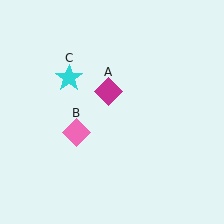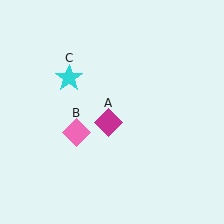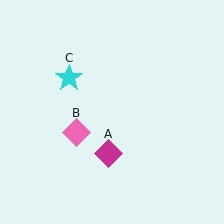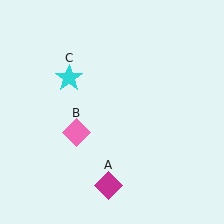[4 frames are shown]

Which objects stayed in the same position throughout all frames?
Pink diamond (object B) and cyan star (object C) remained stationary.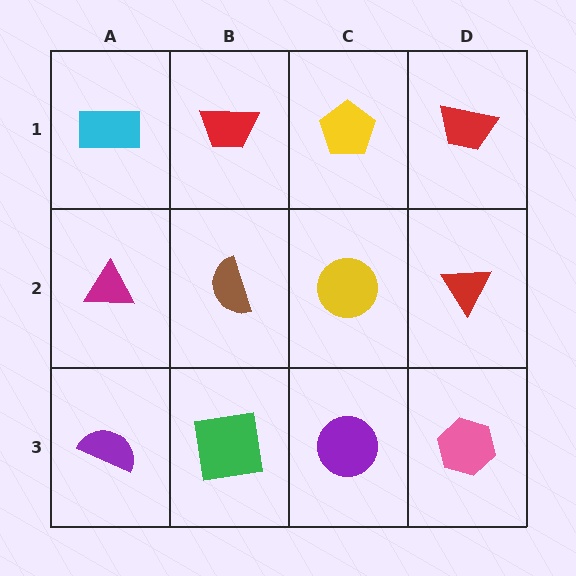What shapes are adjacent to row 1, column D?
A red triangle (row 2, column D), a yellow pentagon (row 1, column C).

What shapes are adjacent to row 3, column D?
A red triangle (row 2, column D), a purple circle (row 3, column C).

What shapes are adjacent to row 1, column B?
A brown semicircle (row 2, column B), a cyan rectangle (row 1, column A), a yellow pentagon (row 1, column C).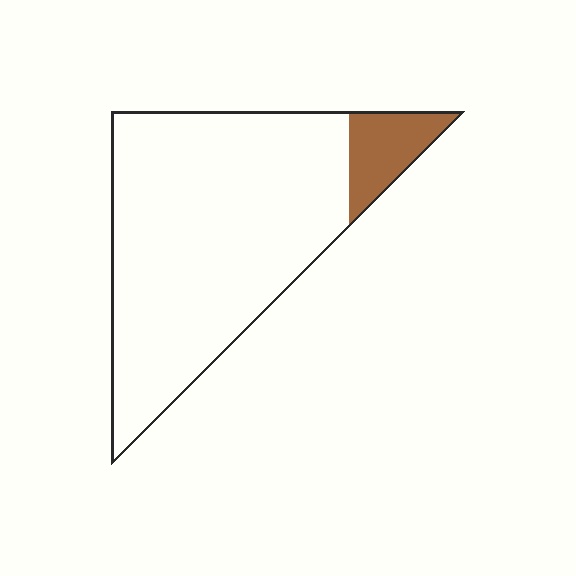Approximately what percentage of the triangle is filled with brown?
Approximately 10%.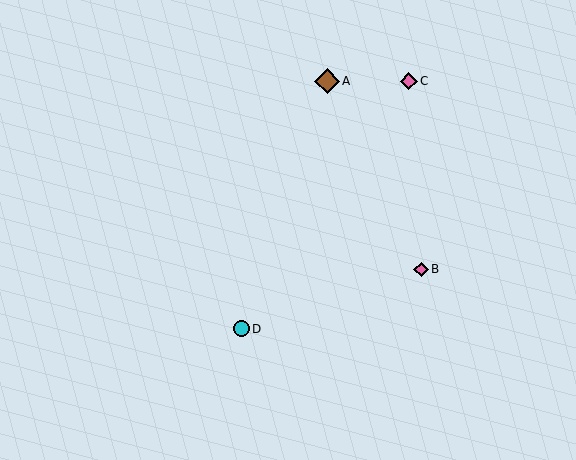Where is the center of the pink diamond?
The center of the pink diamond is at (421, 269).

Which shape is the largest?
The brown diamond (labeled A) is the largest.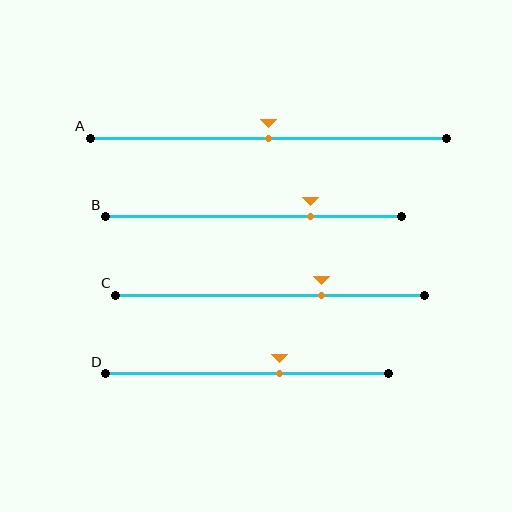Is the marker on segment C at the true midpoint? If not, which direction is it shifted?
No, the marker on segment C is shifted to the right by about 17% of the segment length.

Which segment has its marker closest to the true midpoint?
Segment A has its marker closest to the true midpoint.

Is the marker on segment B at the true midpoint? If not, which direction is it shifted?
No, the marker on segment B is shifted to the right by about 19% of the segment length.